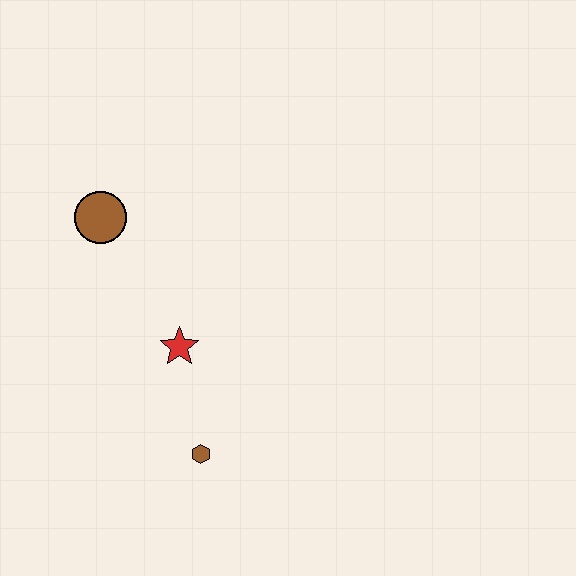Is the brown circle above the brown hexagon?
Yes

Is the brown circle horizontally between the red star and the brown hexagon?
No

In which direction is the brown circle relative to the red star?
The brown circle is above the red star.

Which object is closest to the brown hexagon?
The red star is closest to the brown hexagon.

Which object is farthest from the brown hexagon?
The brown circle is farthest from the brown hexagon.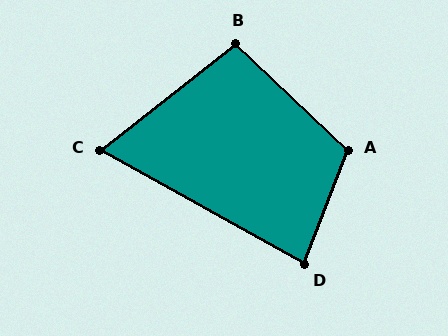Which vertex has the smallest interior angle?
C, at approximately 67 degrees.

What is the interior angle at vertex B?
Approximately 98 degrees (obtuse).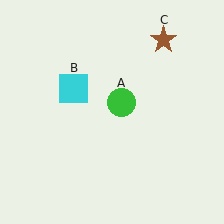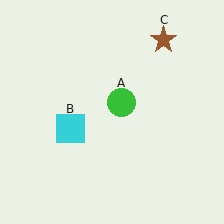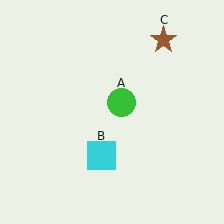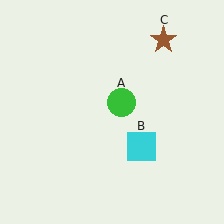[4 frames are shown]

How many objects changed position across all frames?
1 object changed position: cyan square (object B).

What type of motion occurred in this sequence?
The cyan square (object B) rotated counterclockwise around the center of the scene.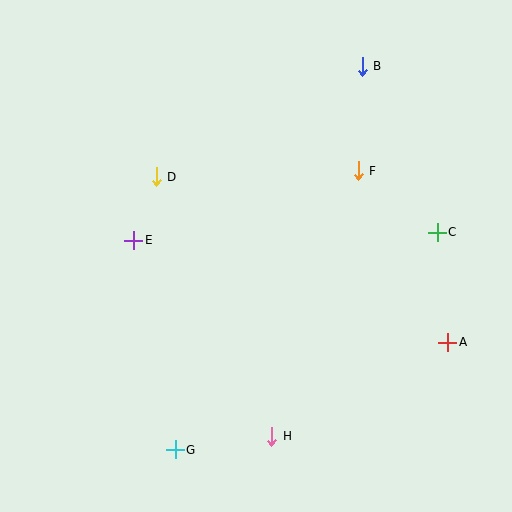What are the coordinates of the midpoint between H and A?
The midpoint between H and A is at (360, 389).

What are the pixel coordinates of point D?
Point D is at (156, 177).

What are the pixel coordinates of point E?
Point E is at (134, 240).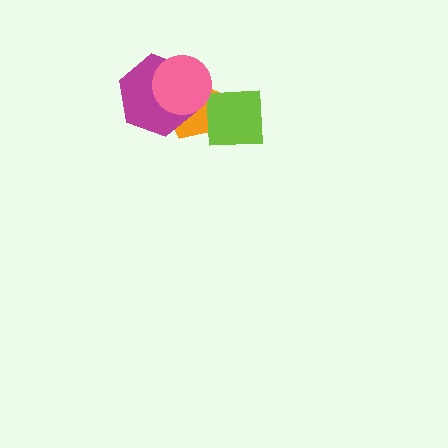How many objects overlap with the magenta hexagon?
2 objects overlap with the magenta hexagon.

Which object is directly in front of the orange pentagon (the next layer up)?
The magenta hexagon is directly in front of the orange pentagon.